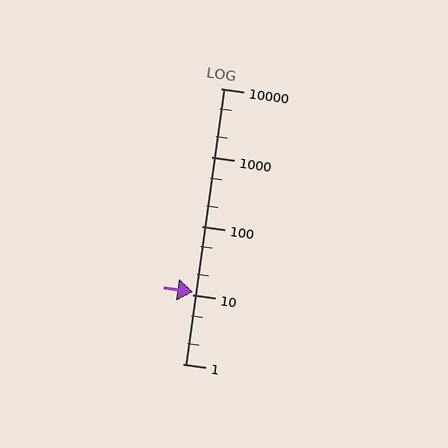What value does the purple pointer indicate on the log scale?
The pointer indicates approximately 11.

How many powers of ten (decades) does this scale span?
The scale spans 4 decades, from 1 to 10000.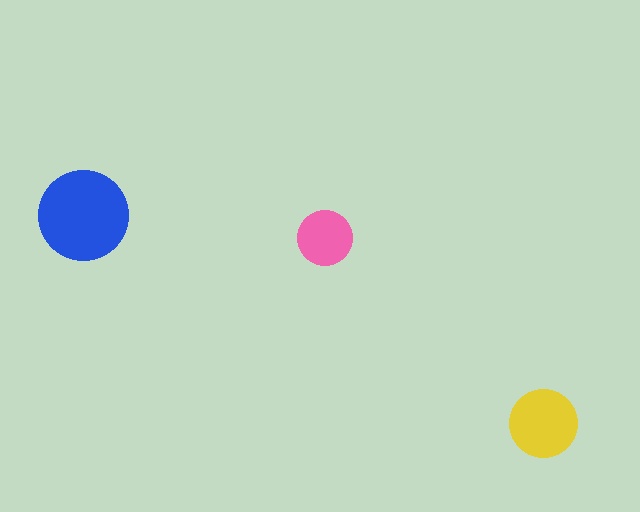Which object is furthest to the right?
The yellow circle is rightmost.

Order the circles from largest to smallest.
the blue one, the yellow one, the pink one.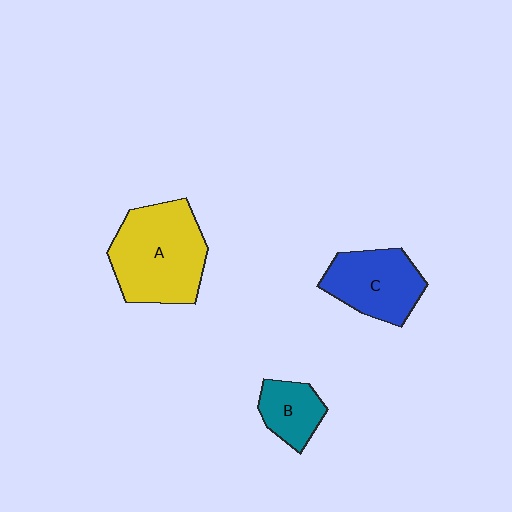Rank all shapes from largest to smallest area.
From largest to smallest: A (yellow), C (blue), B (teal).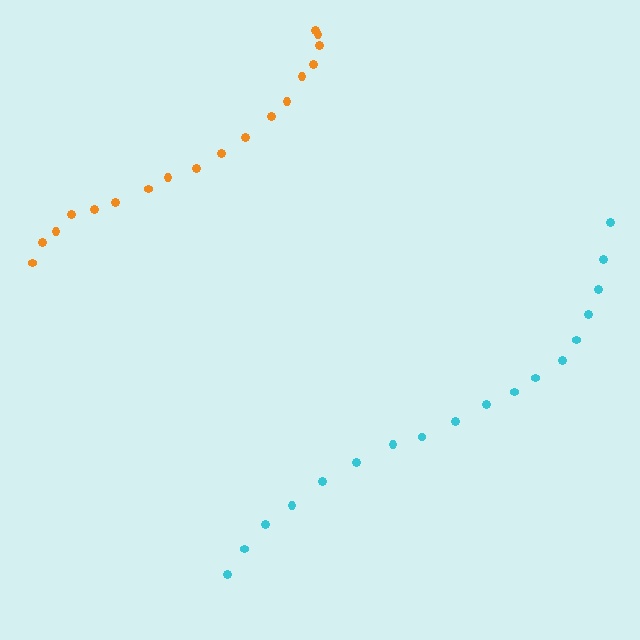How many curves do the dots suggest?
There are 2 distinct paths.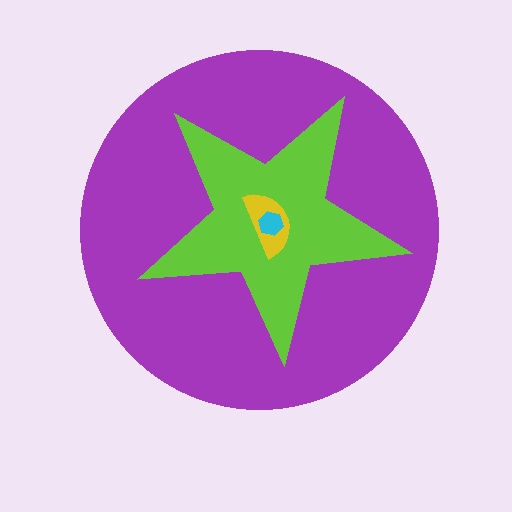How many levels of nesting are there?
4.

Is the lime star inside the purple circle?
Yes.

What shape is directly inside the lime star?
The yellow semicircle.